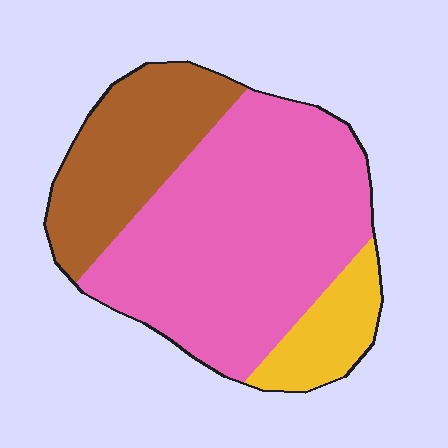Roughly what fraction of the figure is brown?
Brown takes up about one quarter (1/4) of the figure.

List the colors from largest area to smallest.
From largest to smallest: pink, brown, yellow.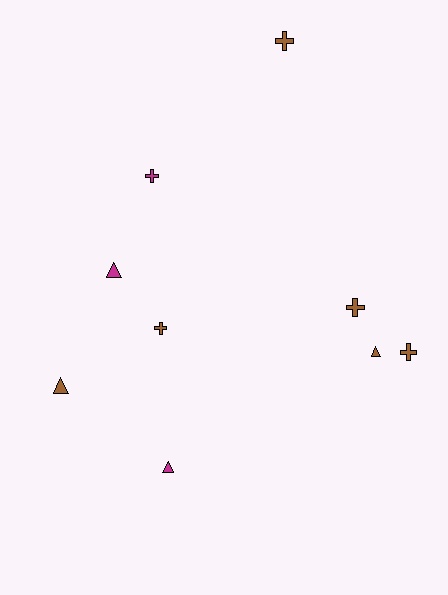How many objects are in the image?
There are 9 objects.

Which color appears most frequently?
Brown, with 6 objects.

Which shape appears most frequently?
Cross, with 5 objects.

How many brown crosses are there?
There are 4 brown crosses.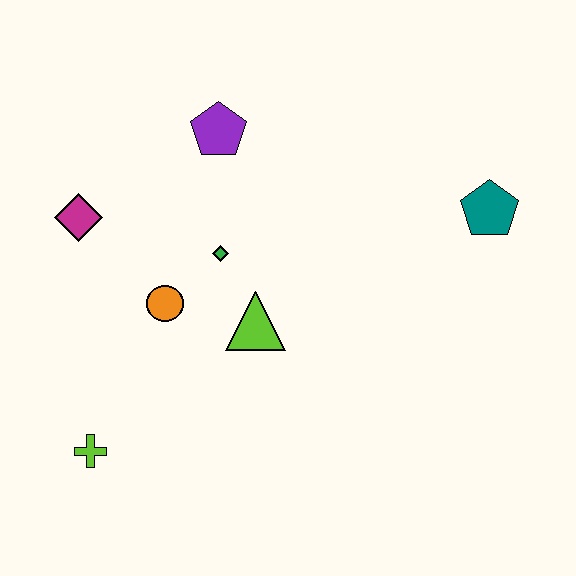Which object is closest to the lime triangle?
The green diamond is closest to the lime triangle.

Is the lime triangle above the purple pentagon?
No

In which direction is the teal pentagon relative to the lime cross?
The teal pentagon is to the right of the lime cross.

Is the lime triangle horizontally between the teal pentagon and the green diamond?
Yes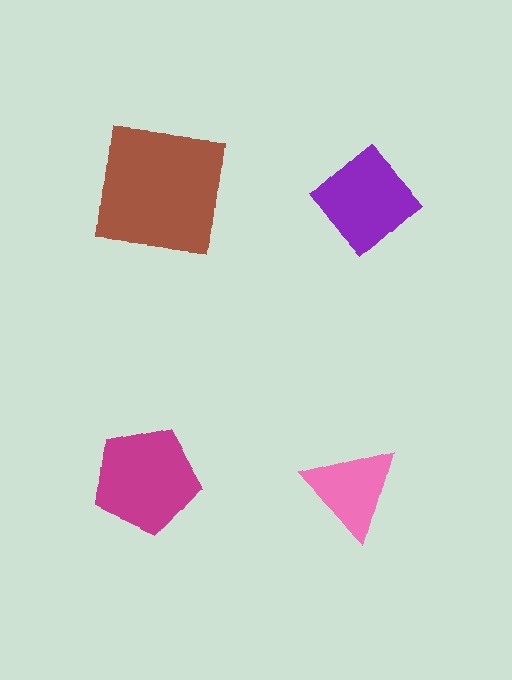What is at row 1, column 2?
A purple diamond.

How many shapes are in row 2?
2 shapes.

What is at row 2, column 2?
A pink triangle.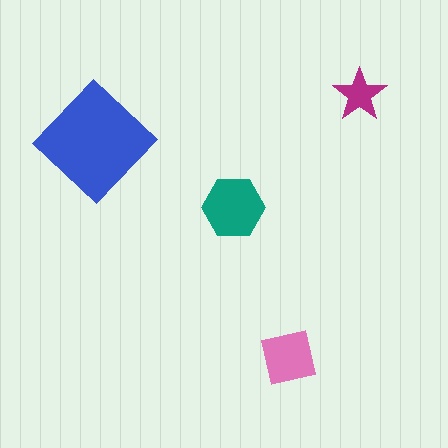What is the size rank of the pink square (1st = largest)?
3rd.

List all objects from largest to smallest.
The blue diamond, the teal hexagon, the pink square, the magenta star.